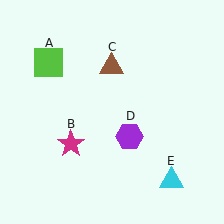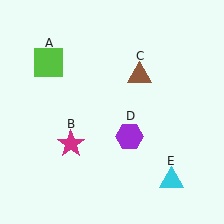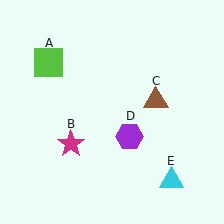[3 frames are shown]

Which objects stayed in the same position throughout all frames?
Lime square (object A) and magenta star (object B) and purple hexagon (object D) and cyan triangle (object E) remained stationary.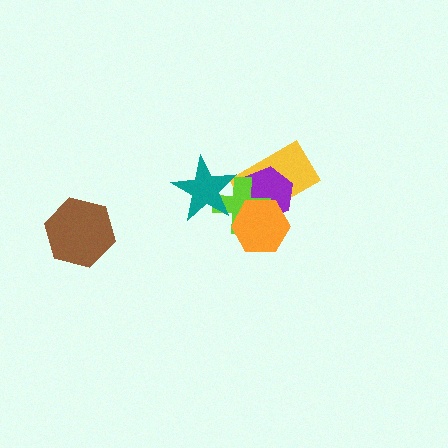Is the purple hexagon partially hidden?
Yes, it is partially covered by another shape.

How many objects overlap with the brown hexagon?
0 objects overlap with the brown hexagon.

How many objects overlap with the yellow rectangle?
3 objects overlap with the yellow rectangle.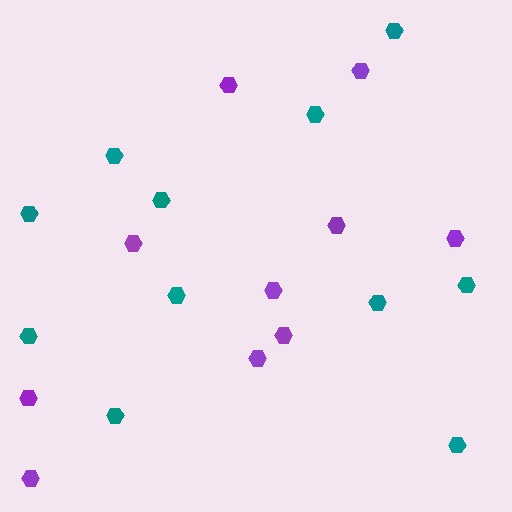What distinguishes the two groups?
There are 2 groups: one group of teal hexagons (11) and one group of purple hexagons (10).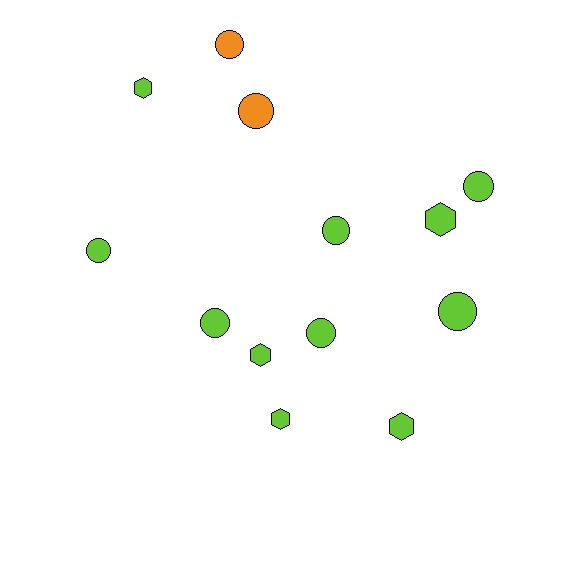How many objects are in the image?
There are 13 objects.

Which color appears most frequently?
Lime, with 11 objects.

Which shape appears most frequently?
Circle, with 8 objects.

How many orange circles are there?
There are 2 orange circles.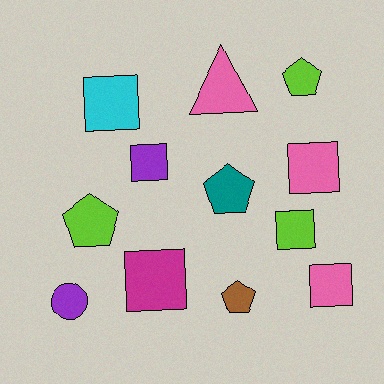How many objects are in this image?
There are 12 objects.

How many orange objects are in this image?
There are no orange objects.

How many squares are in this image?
There are 6 squares.